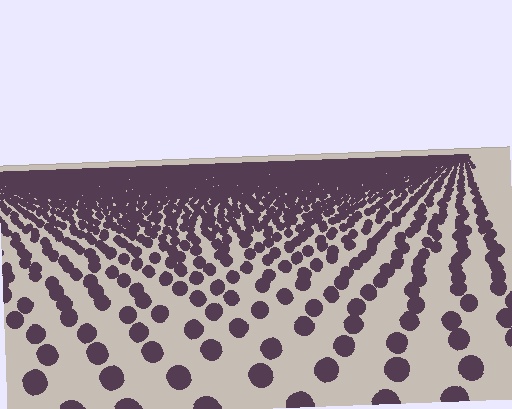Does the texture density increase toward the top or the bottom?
Density increases toward the top.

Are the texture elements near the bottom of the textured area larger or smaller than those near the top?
Larger. Near the bottom, elements are closer to the viewer and appear at a bigger on-screen size.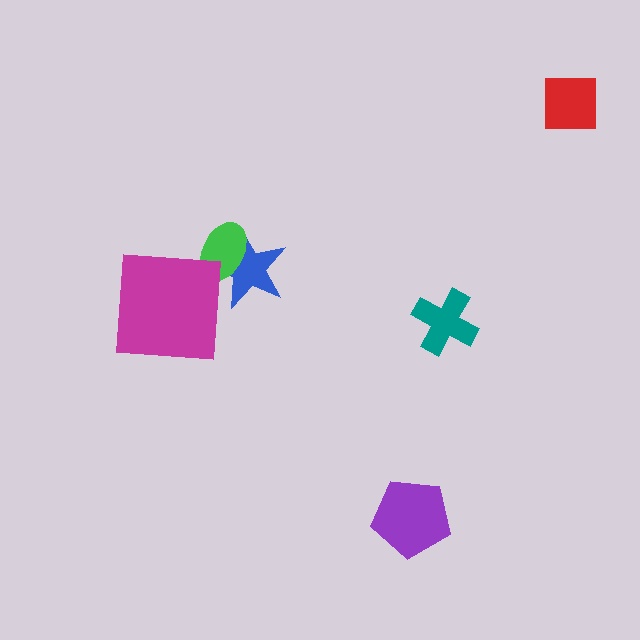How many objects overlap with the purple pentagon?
0 objects overlap with the purple pentagon.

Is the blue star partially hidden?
Yes, it is partially covered by another shape.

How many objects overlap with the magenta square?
0 objects overlap with the magenta square.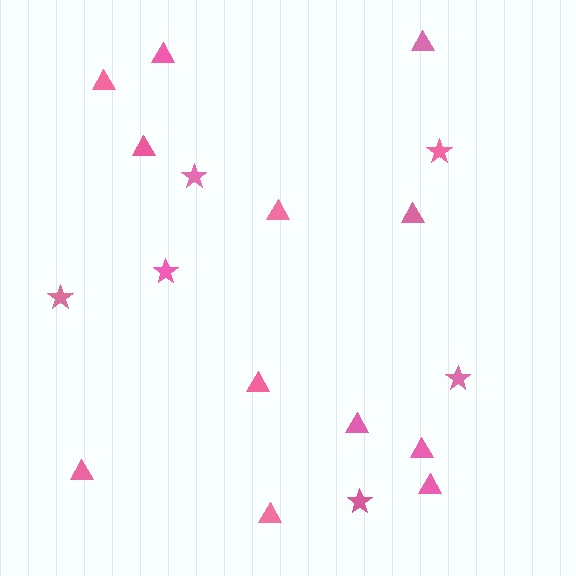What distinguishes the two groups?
There are 2 groups: one group of triangles (12) and one group of stars (6).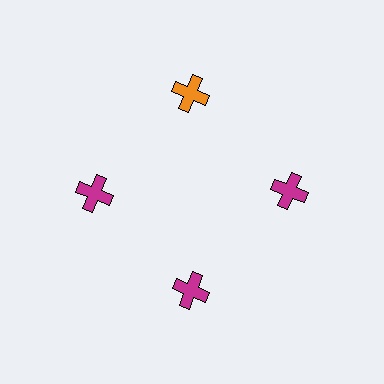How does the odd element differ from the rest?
It has a different color: orange instead of magenta.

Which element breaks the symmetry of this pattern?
The orange cross at roughly the 12 o'clock position breaks the symmetry. All other shapes are magenta crosses.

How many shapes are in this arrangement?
There are 4 shapes arranged in a ring pattern.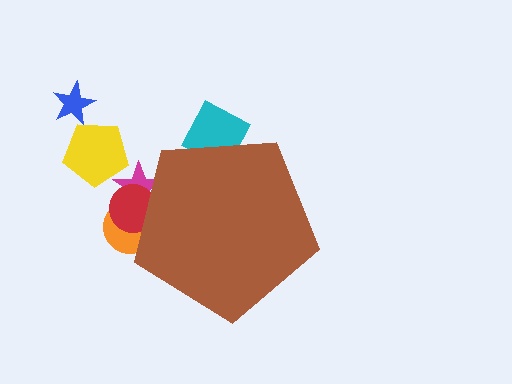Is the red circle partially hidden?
Yes, the red circle is partially hidden behind the brown pentagon.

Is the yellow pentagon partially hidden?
No, the yellow pentagon is fully visible.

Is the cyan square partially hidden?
Yes, the cyan square is partially hidden behind the brown pentagon.